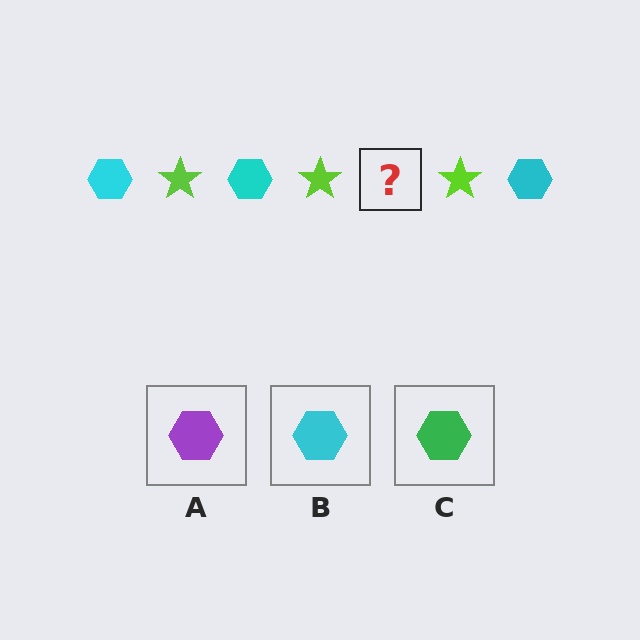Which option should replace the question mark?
Option B.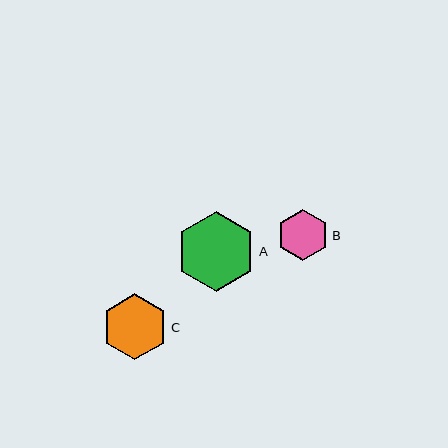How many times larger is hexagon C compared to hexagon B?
Hexagon C is approximately 1.3 times the size of hexagon B.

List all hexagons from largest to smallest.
From largest to smallest: A, C, B.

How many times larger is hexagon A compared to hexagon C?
Hexagon A is approximately 1.2 times the size of hexagon C.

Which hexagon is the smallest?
Hexagon B is the smallest with a size of approximately 52 pixels.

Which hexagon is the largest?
Hexagon A is the largest with a size of approximately 80 pixels.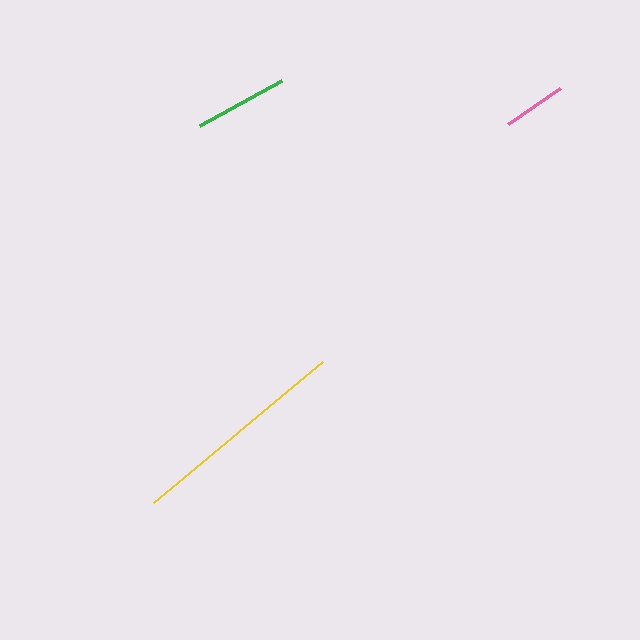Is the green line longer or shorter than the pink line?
The green line is longer than the pink line.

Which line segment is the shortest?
The pink line is the shortest at approximately 64 pixels.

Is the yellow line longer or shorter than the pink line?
The yellow line is longer than the pink line.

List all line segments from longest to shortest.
From longest to shortest: yellow, green, pink.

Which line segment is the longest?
The yellow line is the longest at approximately 220 pixels.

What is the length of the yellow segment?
The yellow segment is approximately 220 pixels long.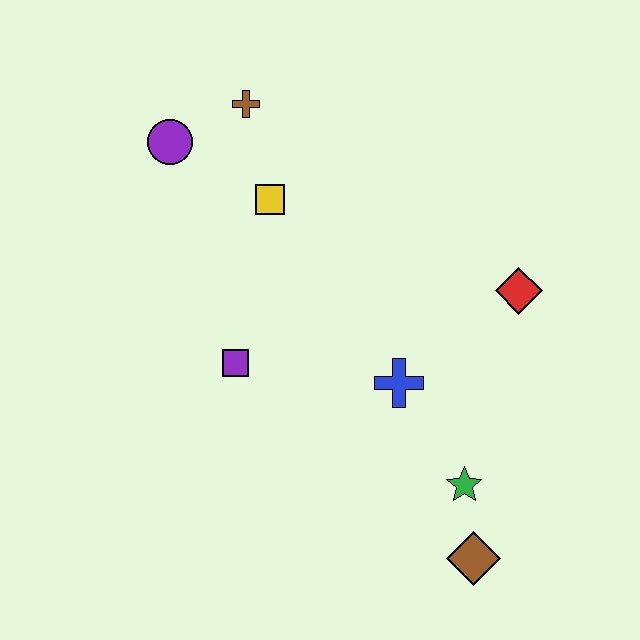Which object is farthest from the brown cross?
The brown diamond is farthest from the brown cross.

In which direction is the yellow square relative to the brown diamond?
The yellow square is above the brown diamond.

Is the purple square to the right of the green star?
No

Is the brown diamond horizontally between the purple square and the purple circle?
No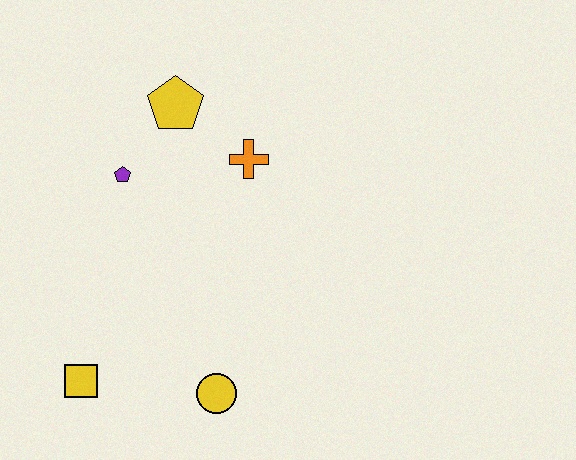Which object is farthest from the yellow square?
The yellow pentagon is farthest from the yellow square.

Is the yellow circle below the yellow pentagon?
Yes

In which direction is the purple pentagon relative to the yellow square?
The purple pentagon is above the yellow square.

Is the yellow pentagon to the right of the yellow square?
Yes